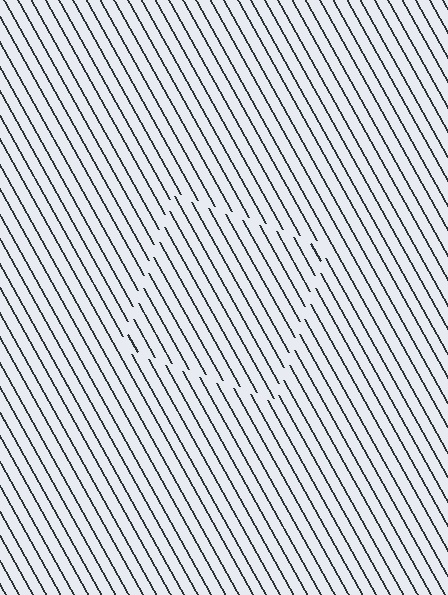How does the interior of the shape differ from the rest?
The interior of the shape contains the same grating, shifted by half a period — the contour is defined by the phase discontinuity where line-ends from the inner and outer gratings abut.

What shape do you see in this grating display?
An illusory square. The interior of the shape contains the same grating, shifted by half a period — the contour is defined by the phase discontinuity where line-ends from the inner and outer gratings abut.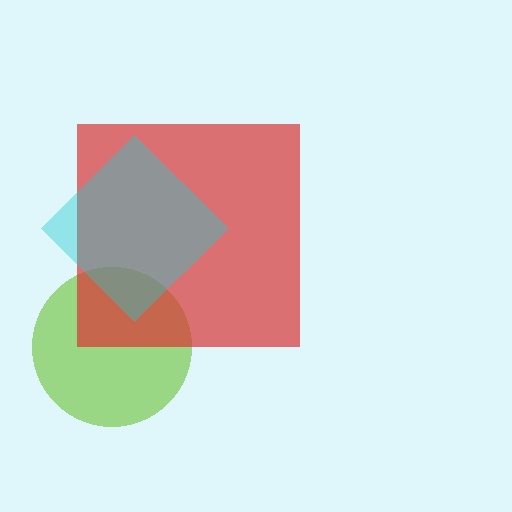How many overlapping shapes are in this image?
There are 3 overlapping shapes in the image.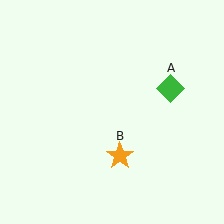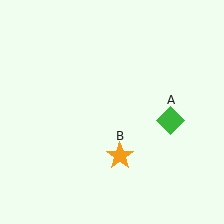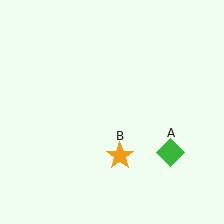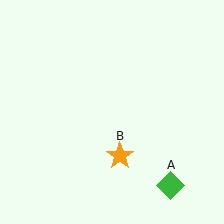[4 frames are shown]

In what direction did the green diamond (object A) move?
The green diamond (object A) moved down.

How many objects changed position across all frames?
1 object changed position: green diamond (object A).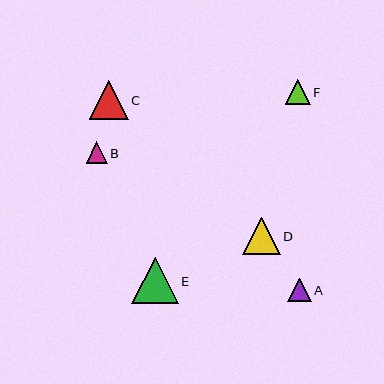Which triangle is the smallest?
Triangle B is the smallest with a size of approximately 21 pixels.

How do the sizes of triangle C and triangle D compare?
Triangle C and triangle D are approximately the same size.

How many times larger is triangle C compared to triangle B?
Triangle C is approximately 1.8 times the size of triangle B.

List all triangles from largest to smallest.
From largest to smallest: E, C, D, F, A, B.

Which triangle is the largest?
Triangle E is the largest with a size of approximately 46 pixels.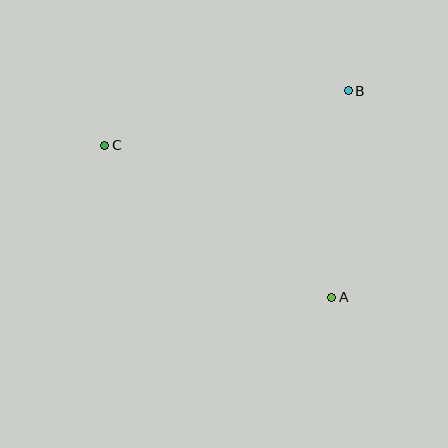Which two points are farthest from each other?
Points A and C are farthest from each other.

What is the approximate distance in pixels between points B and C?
The distance between B and C is approximately 250 pixels.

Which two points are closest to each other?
Points A and B are closest to each other.